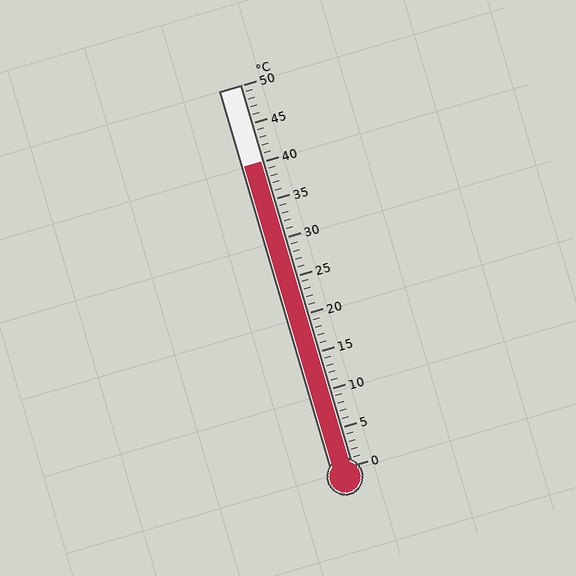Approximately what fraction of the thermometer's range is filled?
The thermometer is filled to approximately 80% of its range.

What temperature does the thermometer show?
The thermometer shows approximately 40°C.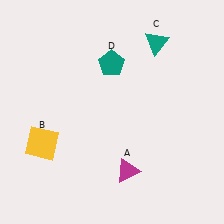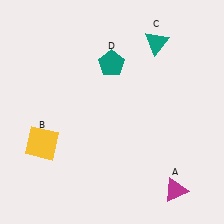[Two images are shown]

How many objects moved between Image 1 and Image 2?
1 object moved between the two images.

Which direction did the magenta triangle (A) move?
The magenta triangle (A) moved right.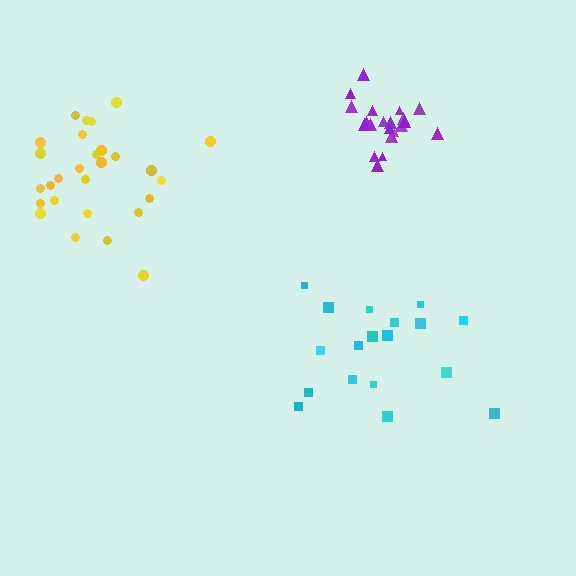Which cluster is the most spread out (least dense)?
Cyan.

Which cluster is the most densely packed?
Purple.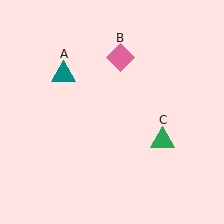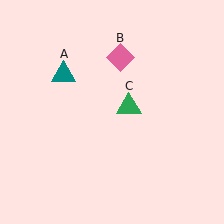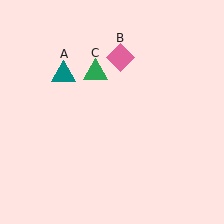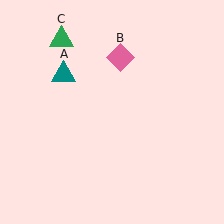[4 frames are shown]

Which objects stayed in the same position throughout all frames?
Teal triangle (object A) and pink diamond (object B) remained stationary.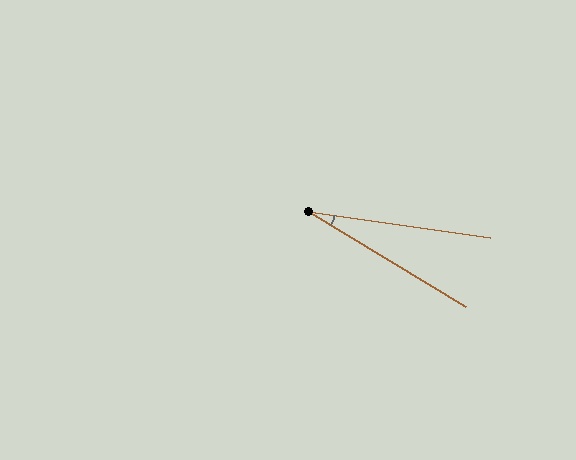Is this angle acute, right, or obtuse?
It is acute.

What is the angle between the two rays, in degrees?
Approximately 23 degrees.